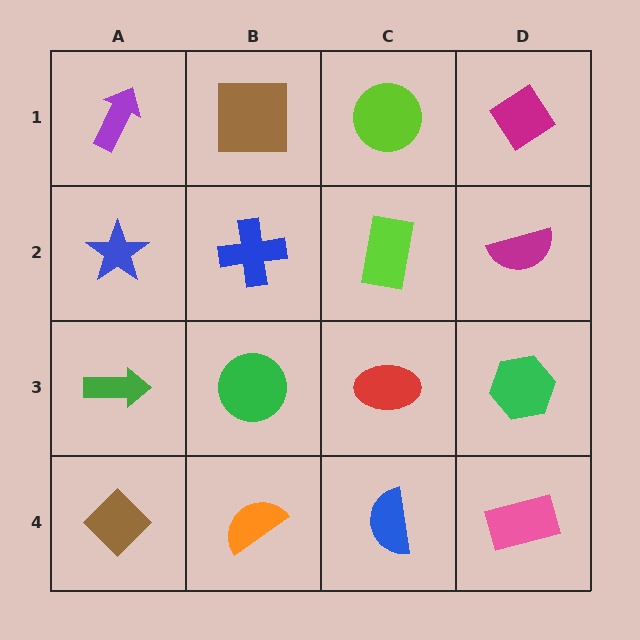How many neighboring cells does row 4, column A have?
2.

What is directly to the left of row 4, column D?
A blue semicircle.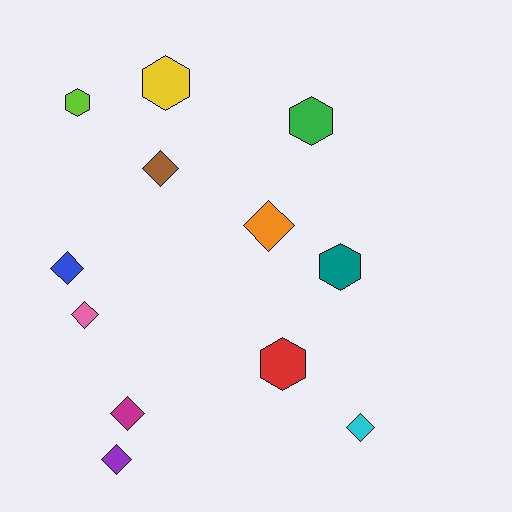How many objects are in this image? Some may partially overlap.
There are 12 objects.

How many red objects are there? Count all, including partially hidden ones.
There is 1 red object.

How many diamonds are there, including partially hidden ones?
There are 7 diamonds.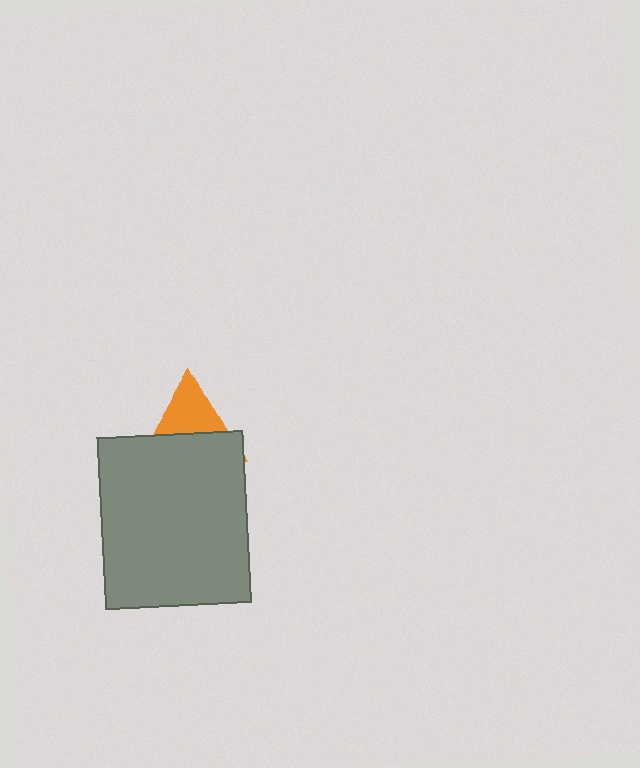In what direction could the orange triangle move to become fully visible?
The orange triangle could move up. That would shift it out from behind the gray rectangle entirely.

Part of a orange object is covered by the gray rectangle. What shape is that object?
It is a triangle.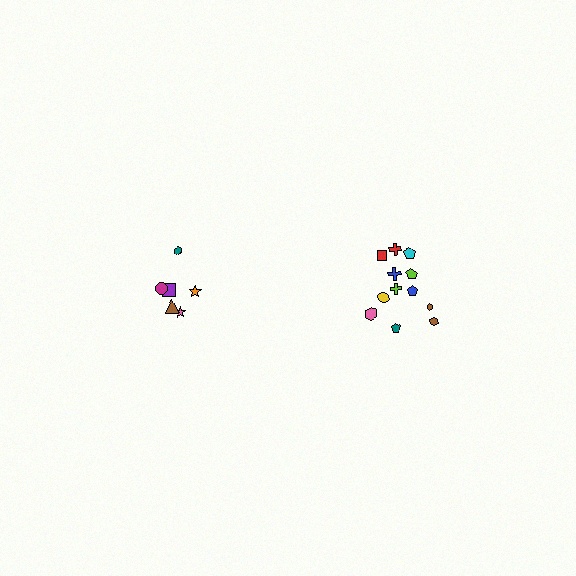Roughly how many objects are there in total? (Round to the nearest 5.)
Roughly 20 objects in total.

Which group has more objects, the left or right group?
The right group.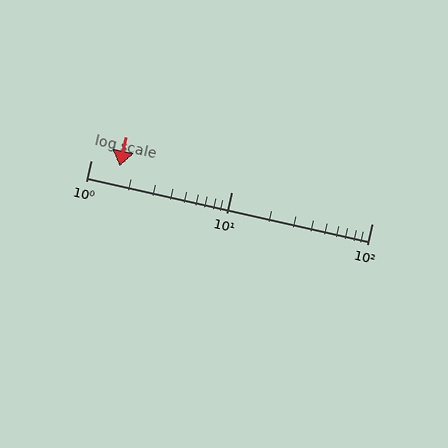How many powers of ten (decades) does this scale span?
The scale spans 2 decades, from 1 to 100.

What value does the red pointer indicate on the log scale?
The pointer indicates approximately 1.6.